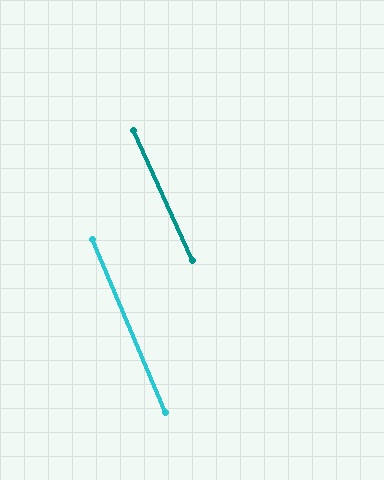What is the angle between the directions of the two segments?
Approximately 1 degree.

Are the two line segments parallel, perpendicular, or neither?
Parallel — their directions differ by only 1.2°.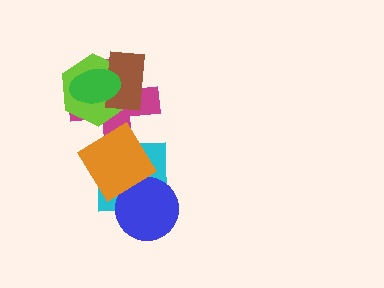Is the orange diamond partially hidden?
No, no other shape covers it.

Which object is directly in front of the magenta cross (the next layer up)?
The lime hexagon is directly in front of the magenta cross.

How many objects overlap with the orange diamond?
2 objects overlap with the orange diamond.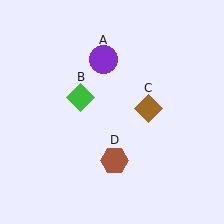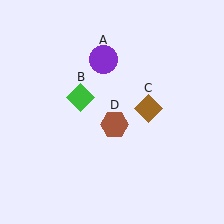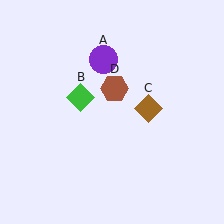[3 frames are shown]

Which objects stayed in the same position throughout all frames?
Purple circle (object A) and green diamond (object B) and brown diamond (object C) remained stationary.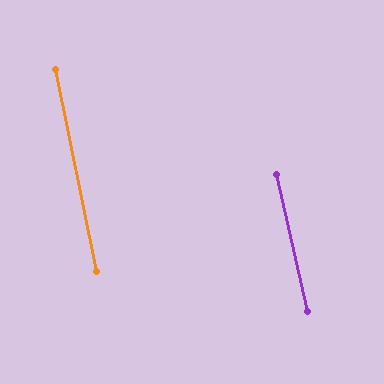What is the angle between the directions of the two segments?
Approximately 1 degree.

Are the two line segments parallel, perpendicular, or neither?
Parallel — their directions differ by only 1.5°.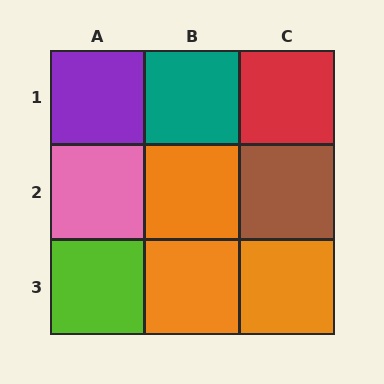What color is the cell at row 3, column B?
Orange.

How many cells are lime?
1 cell is lime.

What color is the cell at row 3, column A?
Lime.